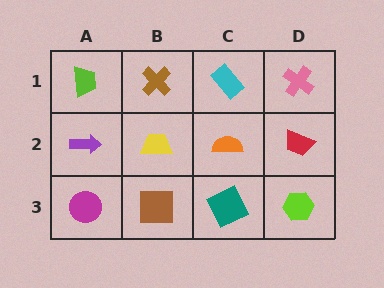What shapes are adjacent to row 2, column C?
A cyan rectangle (row 1, column C), a teal square (row 3, column C), a yellow trapezoid (row 2, column B), a red trapezoid (row 2, column D).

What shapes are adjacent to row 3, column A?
A purple arrow (row 2, column A), a brown square (row 3, column B).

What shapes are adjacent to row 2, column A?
A lime trapezoid (row 1, column A), a magenta circle (row 3, column A), a yellow trapezoid (row 2, column B).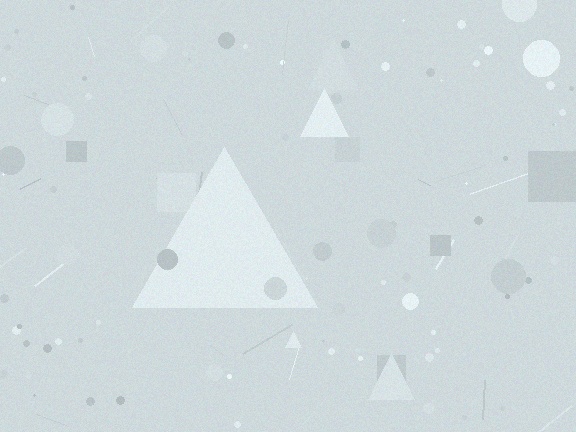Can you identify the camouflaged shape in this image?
The camouflaged shape is a triangle.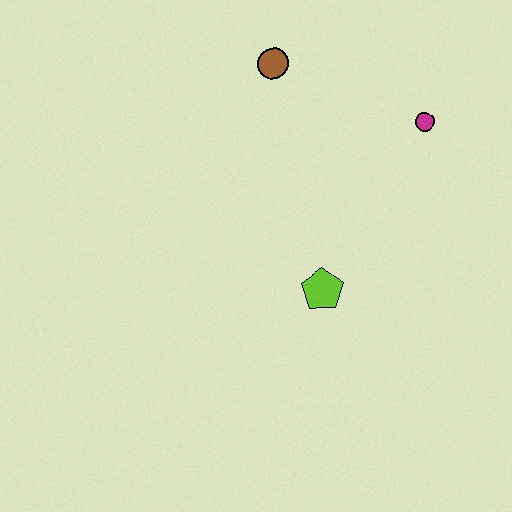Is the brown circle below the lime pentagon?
No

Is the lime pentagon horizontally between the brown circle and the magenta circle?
Yes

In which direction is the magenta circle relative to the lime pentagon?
The magenta circle is above the lime pentagon.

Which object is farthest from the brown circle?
The lime pentagon is farthest from the brown circle.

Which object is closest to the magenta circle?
The brown circle is closest to the magenta circle.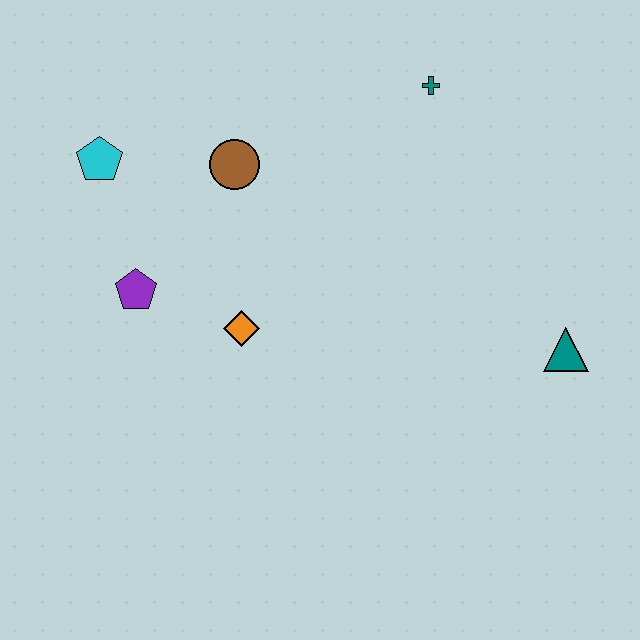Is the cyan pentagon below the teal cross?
Yes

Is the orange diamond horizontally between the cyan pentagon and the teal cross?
Yes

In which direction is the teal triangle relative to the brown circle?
The teal triangle is to the right of the brown circle.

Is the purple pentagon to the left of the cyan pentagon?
No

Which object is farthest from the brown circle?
The teal triangle is farthest from the brown circle.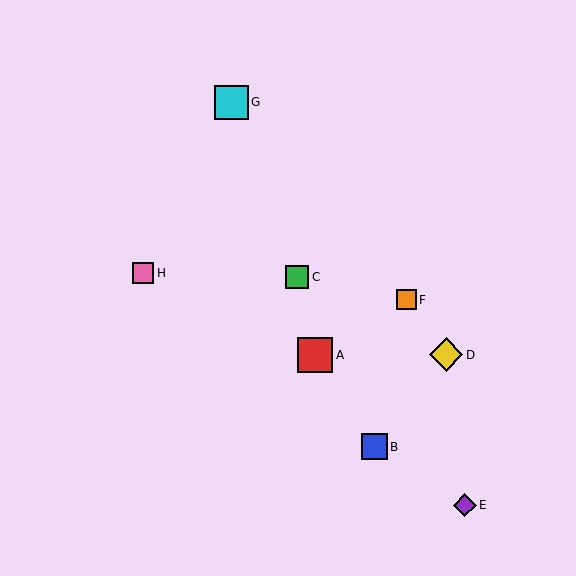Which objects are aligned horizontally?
Objects A, D are aligned horizontally.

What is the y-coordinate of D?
Object D is at y≈355.